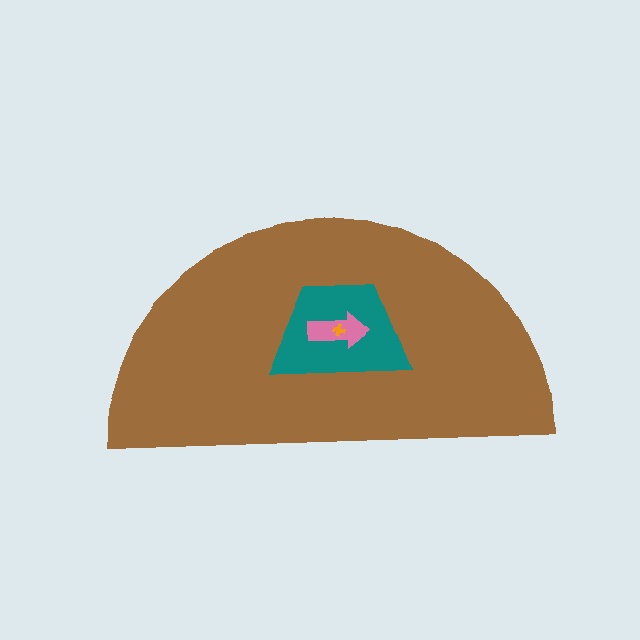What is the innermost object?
The orange cross.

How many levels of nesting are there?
4.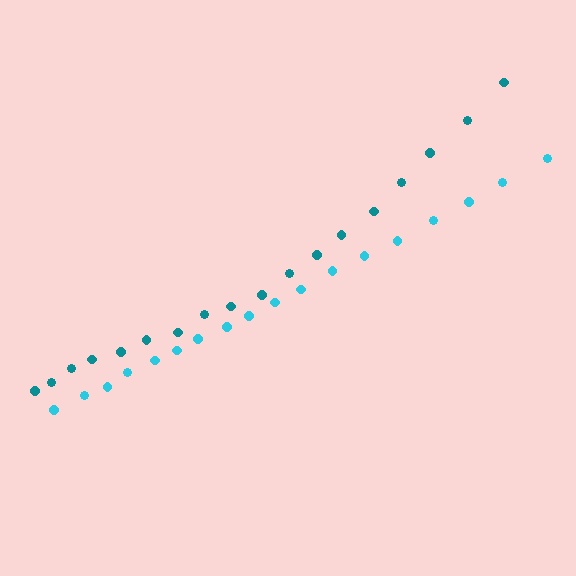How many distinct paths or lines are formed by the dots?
There are 2 distinct paths.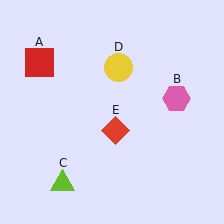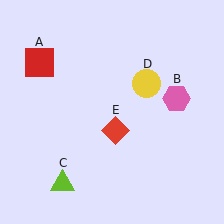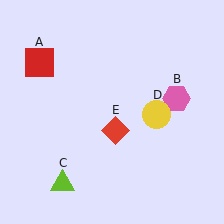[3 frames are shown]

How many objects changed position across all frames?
1 object changed position: yellow circle (object D).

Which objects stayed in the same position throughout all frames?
Red square (object A) and pink hexagon (object B) and lime triangle (object C) and red diamond (object E) remained stationary.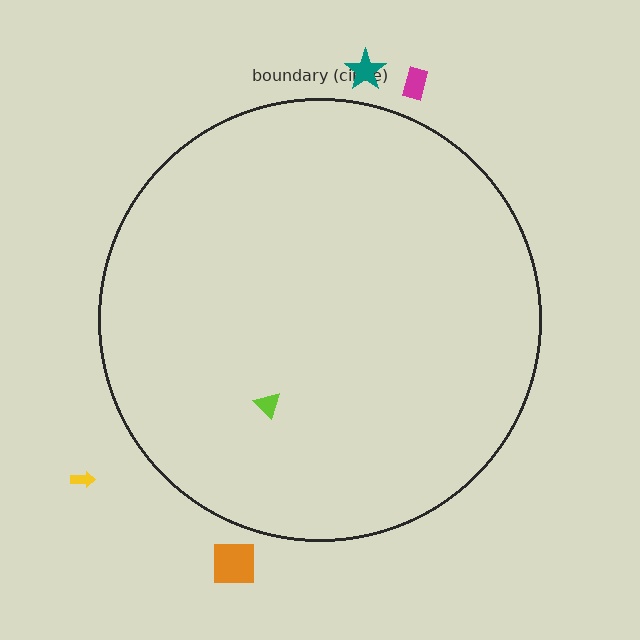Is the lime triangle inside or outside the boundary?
Inside.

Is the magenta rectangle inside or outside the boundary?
Outside.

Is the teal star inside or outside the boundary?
Outside.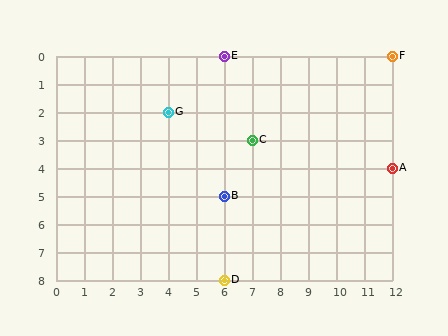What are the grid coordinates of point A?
Point A is at grid coordinates (12, 4).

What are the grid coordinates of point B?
Point B is at grid coordinates (6, 5).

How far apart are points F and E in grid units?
Points F and E are 6 columns apart.